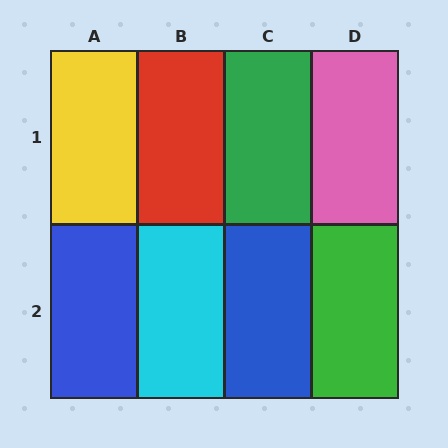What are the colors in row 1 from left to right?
Yellow, red, green, pink.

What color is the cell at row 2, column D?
Green.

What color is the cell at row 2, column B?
Cyan.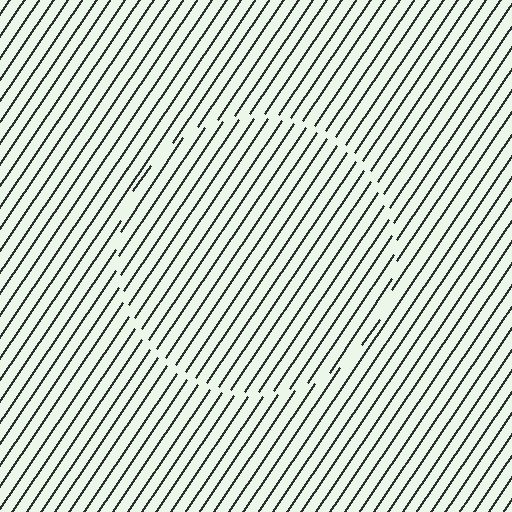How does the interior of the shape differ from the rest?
The interior of the shape contains the same grating, shifted by half a period — the contour is defined by the phase discontinuity where line-ends from the inner and outer gratings abut.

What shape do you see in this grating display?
An illusory circle. The interior of the shape contains the same grating, shifted by half a period — the contour is defined by the phase discontinuity where line-ends from the inner and outer gratings abut.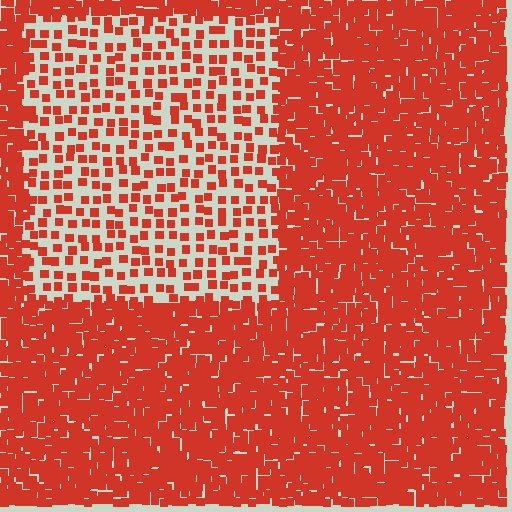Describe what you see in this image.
The image contains small red elements arranged at two different densities. A rectangle-shaped region is visible where the elements are less densely packed than the surrounding area.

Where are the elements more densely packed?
The elements are more densely packed outside the rectangle boundary.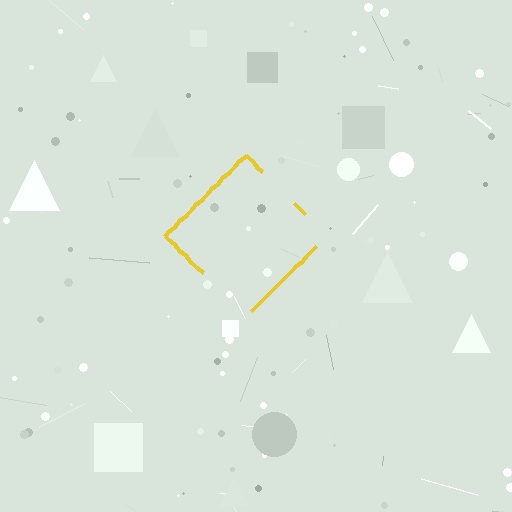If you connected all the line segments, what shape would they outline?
They would outline a diamond.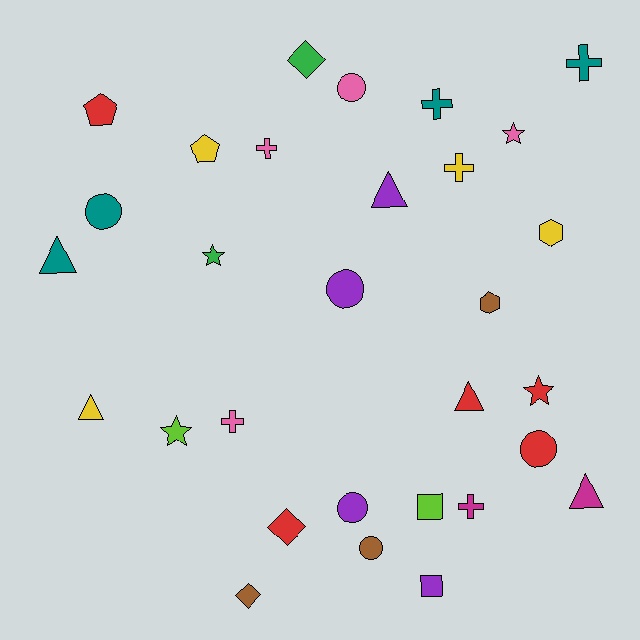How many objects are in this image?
There are 30 objects.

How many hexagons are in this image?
There are 2 hexagons.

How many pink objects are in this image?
There are 4 pink objects.